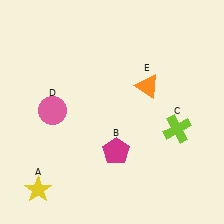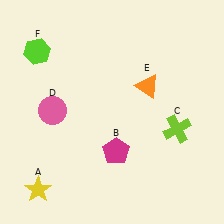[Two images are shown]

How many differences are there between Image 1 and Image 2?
There is 1 difference between the two images.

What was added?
A lime hexagon (F) was added in Image 2.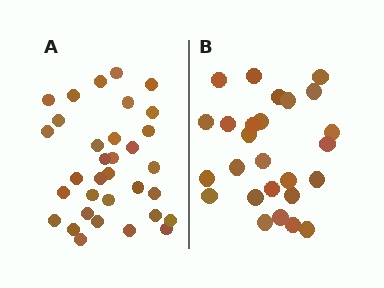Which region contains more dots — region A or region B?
Region A (the left region) has more dots.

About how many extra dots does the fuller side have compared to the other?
Region A has roughly 8 or so more dots than region B.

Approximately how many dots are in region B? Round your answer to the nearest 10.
About 30 dots. (The exact count is 26, which rounds to 30.)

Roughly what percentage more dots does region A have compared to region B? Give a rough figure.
About 25% more.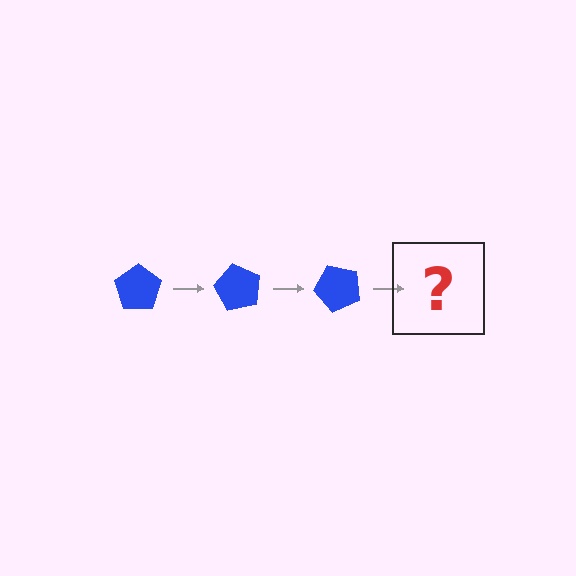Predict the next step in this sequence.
The next step is a blue pentagon rotated 180 degrees.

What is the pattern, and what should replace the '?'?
The pattern is that the pentagon rotates 60 degrees each step. The '?' should be a blue pentagon rotated 180 degrees.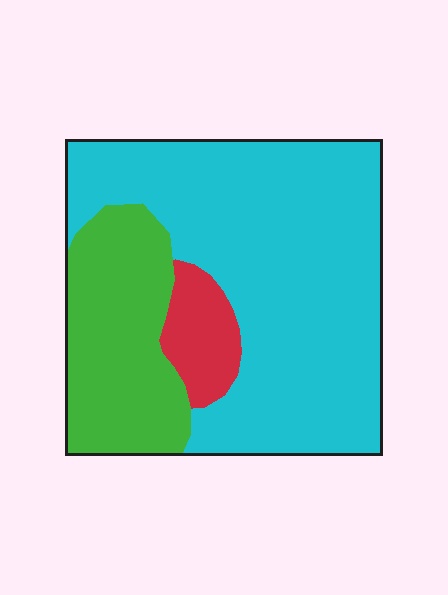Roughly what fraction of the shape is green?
Green covers 26% of the shape.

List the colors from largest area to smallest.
From largest to smallest: cyan, green, red.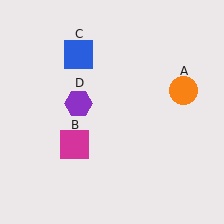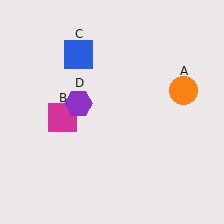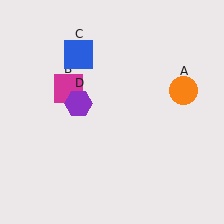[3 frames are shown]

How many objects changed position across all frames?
1 object changed position: magenta square (object B).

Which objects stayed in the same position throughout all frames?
Orange circle (object A) and blue square (object C) and purple hexagon (object D) remained stationary.